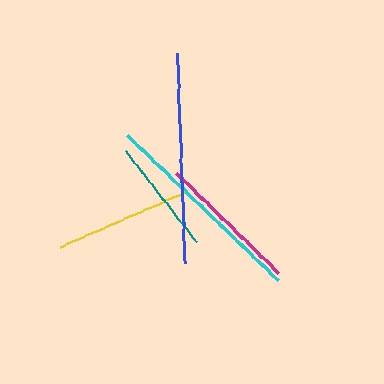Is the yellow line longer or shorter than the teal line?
The yellow line is longer than the teal line.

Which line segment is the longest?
The blue line is the longest at approximately 212 pixels.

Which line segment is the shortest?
The teal line is the shortest at approximately 115 pixels.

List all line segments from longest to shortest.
From longest to shortest: blue, cyan, magenta, yellow, teal.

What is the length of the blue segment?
The blue segment is approximately 212 pixels long.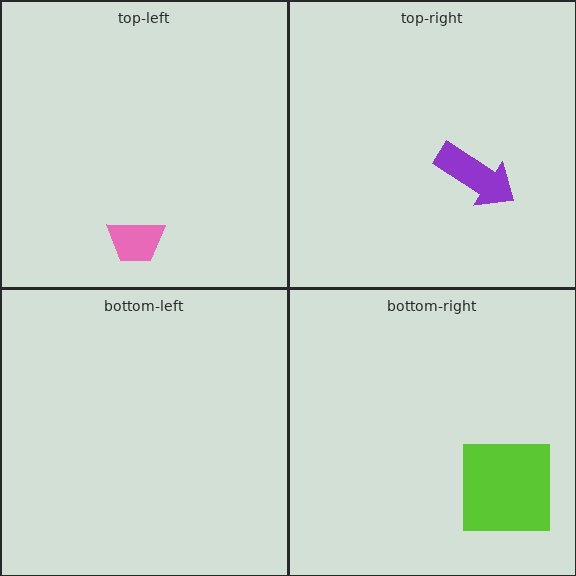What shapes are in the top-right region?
The purple arrow.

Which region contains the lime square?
The bottom-right region.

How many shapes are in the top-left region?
1.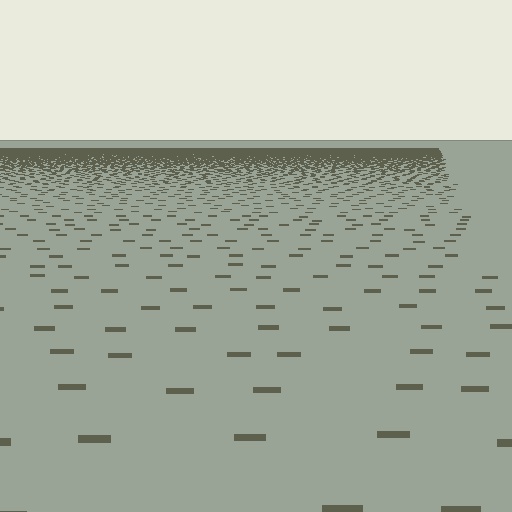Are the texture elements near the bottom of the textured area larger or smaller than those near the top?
Larger. Near the bottom, elements are closer to the viewer and appear at a bigger on-screen size.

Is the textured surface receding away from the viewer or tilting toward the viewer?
The surface is receding away from the viewer. Texture elements get smaller and denser toward the top.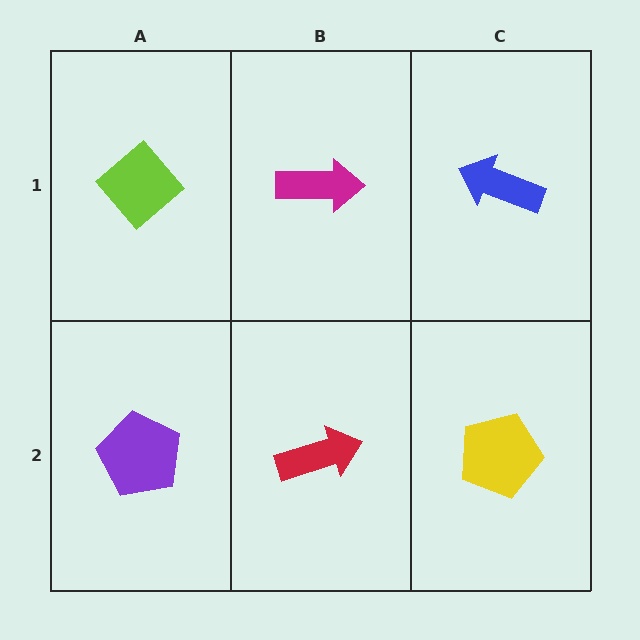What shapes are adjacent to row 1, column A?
A purple pentagon (row 2, column A), a magenta arrow (row 1, column B).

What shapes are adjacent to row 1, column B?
A red arrow (row 2, column B), a lime diamond (row 1, column A), a blue arrow (row 1, column C).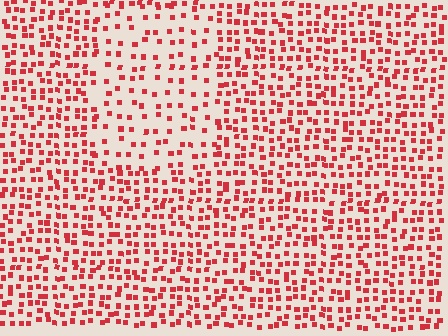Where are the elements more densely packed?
The elements are more densely packed outside the rectangle boundary.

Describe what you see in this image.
The image contains small red elements arranged at two different densities. A rectangle-shaped region is visible where the elements are less densely packed than the surrounding area.